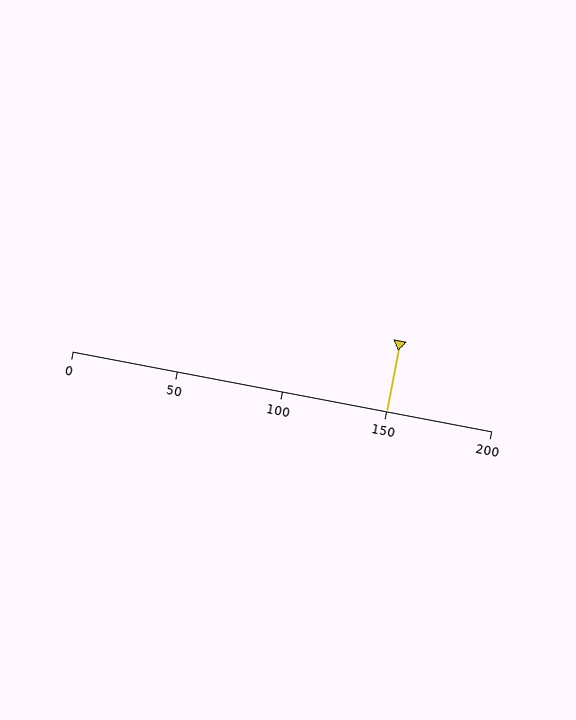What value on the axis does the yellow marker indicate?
The marker indicates approximately 150.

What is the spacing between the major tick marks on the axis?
The major ticks are spaced 50 apart.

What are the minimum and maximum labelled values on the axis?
The axis runs from 0 to 200.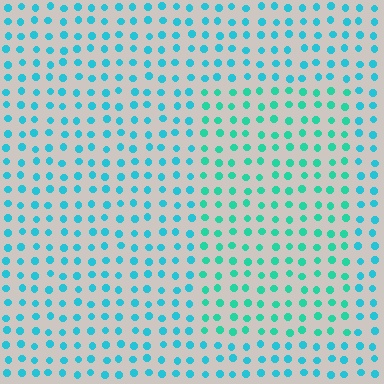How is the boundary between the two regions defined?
The boundary is defined purely by a slight shift in hue (about 24 degrees). Spacing, size, and orientation are identical on both sides.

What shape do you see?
I see a rectangle.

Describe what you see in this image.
The image is filled with small cyan elements in a uniform arrangement. A rectangle-shaped region is visible where the elements are tinted to a slightly different hue, forming a subtle color boundary.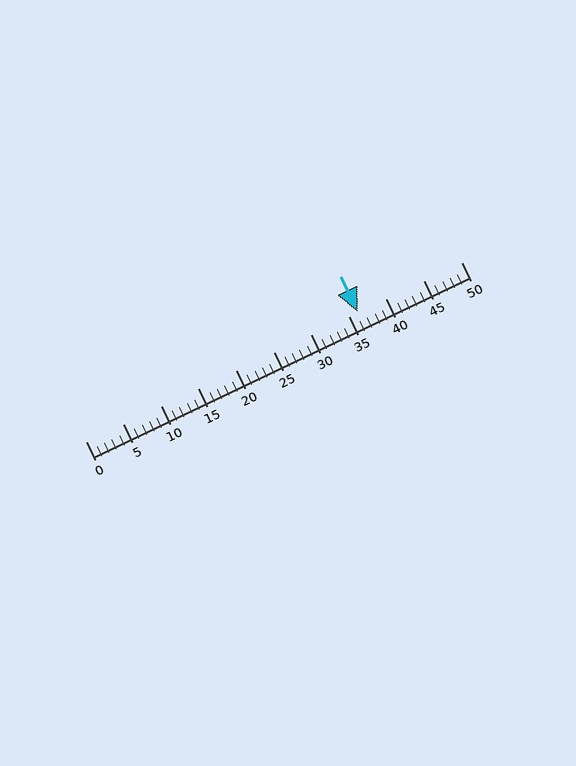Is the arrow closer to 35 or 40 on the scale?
The arrow is closer to 35.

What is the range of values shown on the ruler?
The ruler shows values from 0 to 50.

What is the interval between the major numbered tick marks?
The major tick marks are spaced 5 units apart.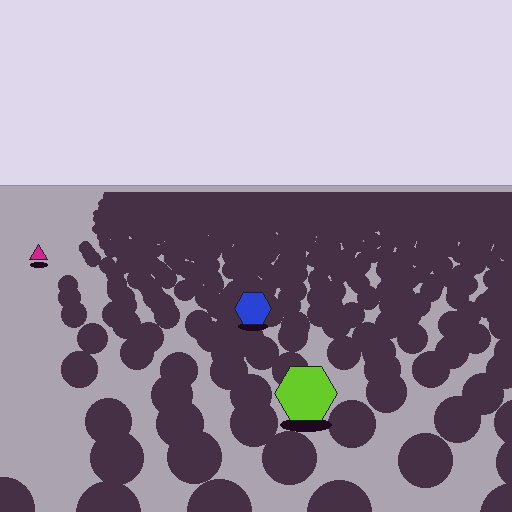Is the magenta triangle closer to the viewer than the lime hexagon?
No. The lime hexagon is closer — you can tell from the texture gradient: the ground texture is coarser near it.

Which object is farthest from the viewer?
The magenta triangle is farthest from the viewer. It appears smaller and the ground texture around it is denser.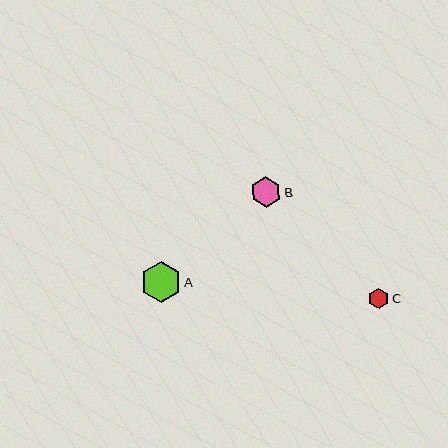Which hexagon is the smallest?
Hexagon C is the smallest with a size of approximately 20 pixels.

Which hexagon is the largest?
Hexagon A is the largest with a size of approximately 41 pixels.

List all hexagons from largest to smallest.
From largest to smallest: A, B, C.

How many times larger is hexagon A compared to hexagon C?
Hexagon A is approximately 2.0 times the size of hexagon C.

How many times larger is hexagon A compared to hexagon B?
Hexagon A is approximately 1.3 times the size of hexagon B.